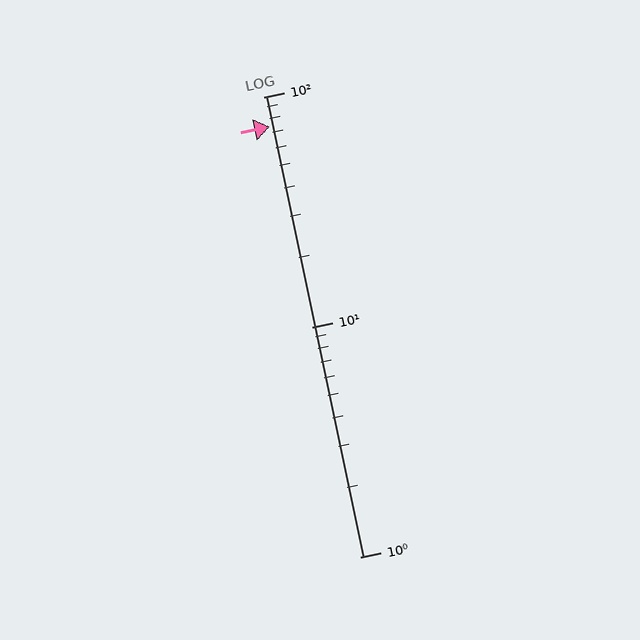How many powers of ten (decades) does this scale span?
The scale spans 2 decades, from 1 to 100.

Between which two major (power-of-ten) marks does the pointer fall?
The pointer is between 10 and 100.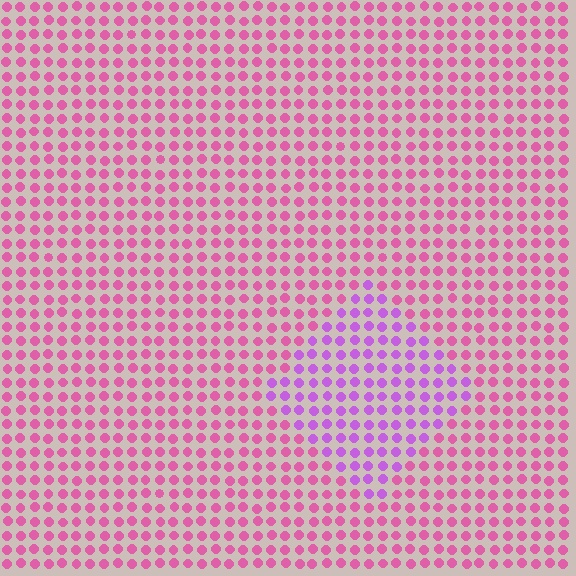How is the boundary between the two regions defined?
The boundary is defined purely by a slight shift in hue (about 39 degrees). Spacing, size, and orientation are identical on both sides.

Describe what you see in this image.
The image is filled with small pink elements in a uniform arrangement. A diamond-shaped region is visible where the elements are tinted to a slightly different hue, forming a subtle color boundary.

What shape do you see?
I see a diamond.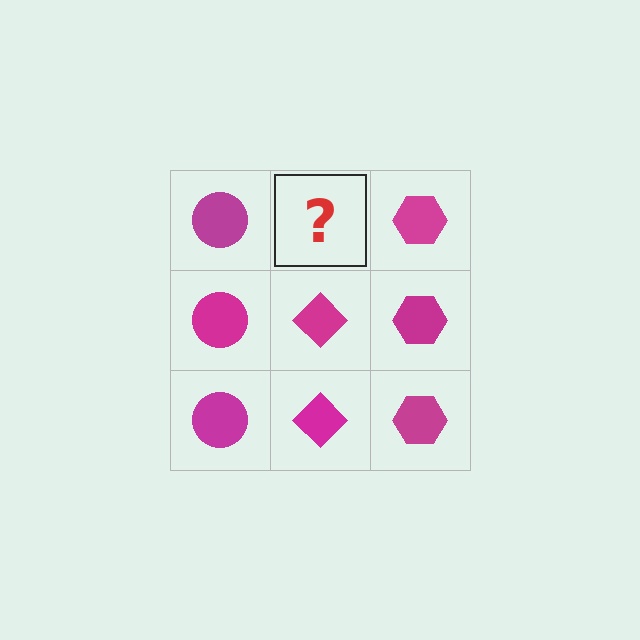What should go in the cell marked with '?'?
The missing cell should contain a magenta diamond.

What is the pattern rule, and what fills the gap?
The rule is that each column has a consistent shape. The gap should be filled with a magenta diamond.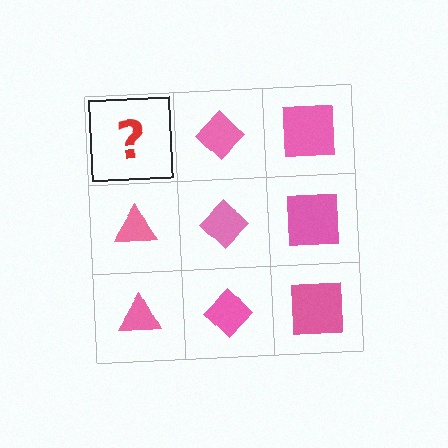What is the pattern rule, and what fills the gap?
The rule is that each column has a consistent shape. The gap should be filled with a pink triangle.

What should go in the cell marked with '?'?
The missing cell should contain a pink triangle.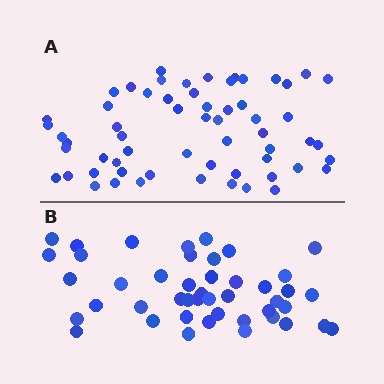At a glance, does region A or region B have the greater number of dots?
Region A (the top region) has more dots.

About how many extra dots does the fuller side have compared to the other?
Region A has approximately 15 more dots than region B.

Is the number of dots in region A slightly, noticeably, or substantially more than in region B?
Region A has noticeably more, but not dramatically so. The ratio is roughly 1.3 to 1.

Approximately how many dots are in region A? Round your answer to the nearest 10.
About 60 dots.